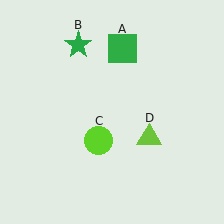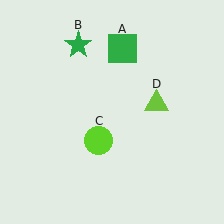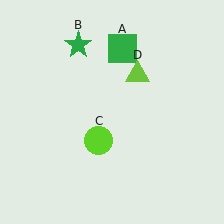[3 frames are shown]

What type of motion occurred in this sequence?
The lime triangle (object D) rotated counterclockwise around the center of the scene.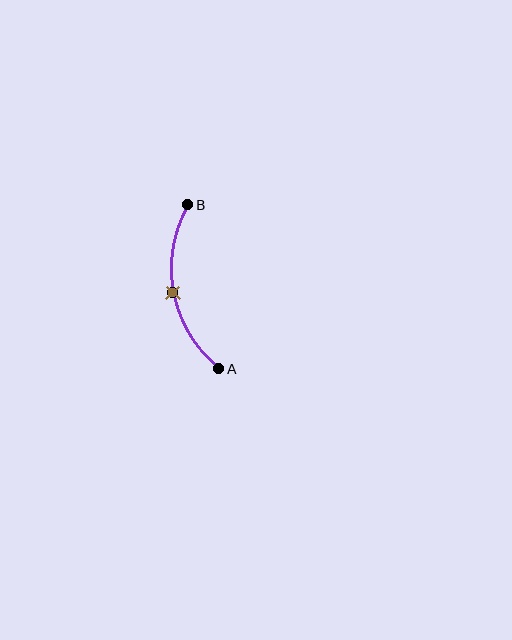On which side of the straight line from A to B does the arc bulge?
The arc bulges to the left of the straight line connecting A and B.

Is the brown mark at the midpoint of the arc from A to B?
Yes. The brown mark lies on the arc at equal arc-length from both A and B — it is the arc midpoint.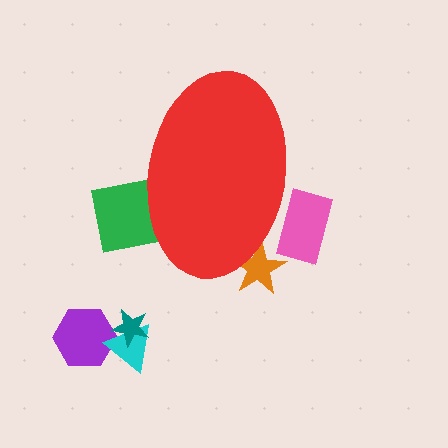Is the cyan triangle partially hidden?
No, the cyan triangle is fully visible.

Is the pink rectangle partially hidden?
Yes, the pink rectangle is partially hidden behind the red ellipse.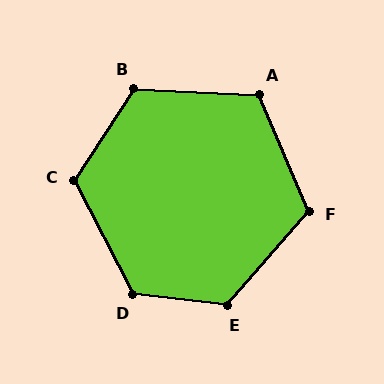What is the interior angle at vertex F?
Approximately 116 degrees (obtuse).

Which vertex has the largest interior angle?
E, at approximately 125 degrees.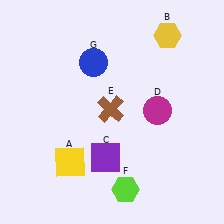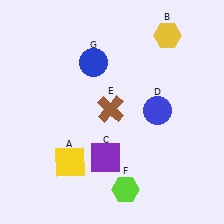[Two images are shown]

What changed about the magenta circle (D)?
In Image 1, D is magenta. In Image 2, it changed to blue.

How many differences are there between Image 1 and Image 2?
There is 1 difference between the two images.